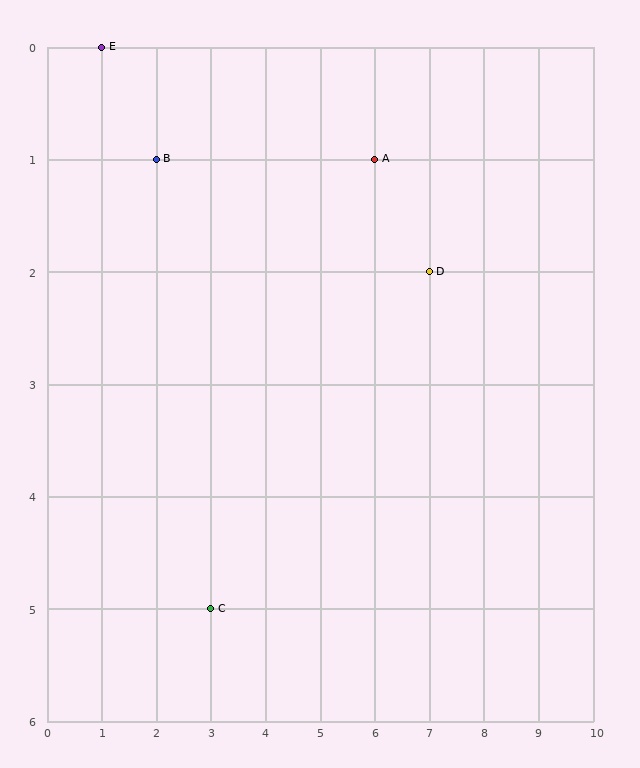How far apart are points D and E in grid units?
Points D and E are 6 columns and 2 rows apart (about 6.3 grid units diagonally).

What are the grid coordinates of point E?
Point E is at grid coordinates (1, 0).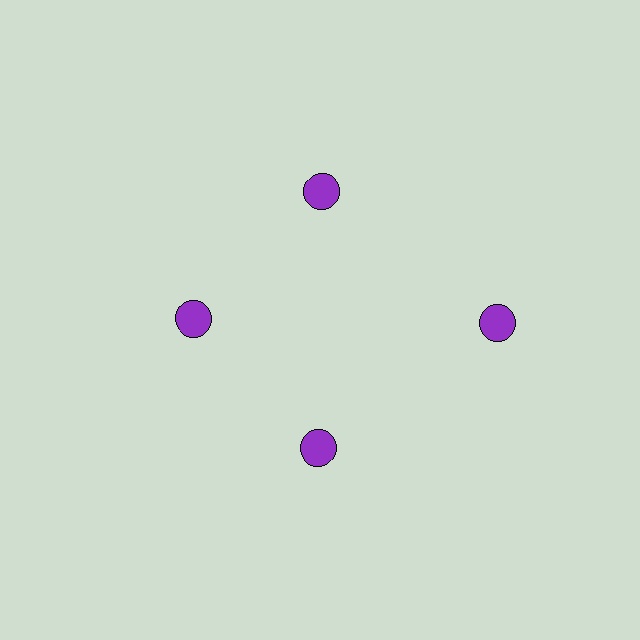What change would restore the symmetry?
The symmetry would be restored by moving it inward, back onto the ring so that all 4 circles sit at equal angles and equal distance from the center.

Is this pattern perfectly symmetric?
No. The 4 purple circles are arranged in a ring, but one element near the 3 o'clock position is pushed outward from the center, breaking the 4-fold rotational symmetry.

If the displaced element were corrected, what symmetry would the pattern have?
It would have 4-fold rotational symmetry — the pattern would map onto itself every 90 degrees.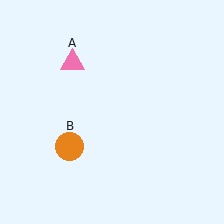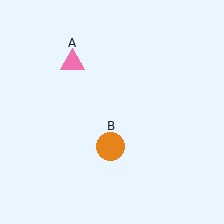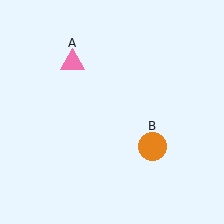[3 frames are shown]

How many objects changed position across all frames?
1 object changed position: orange circle (object B).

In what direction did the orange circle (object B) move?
The orange circle (object B) moved right.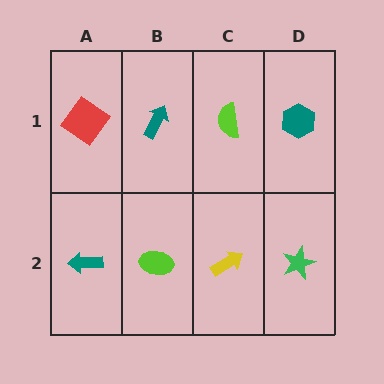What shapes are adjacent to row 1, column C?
A yellow arrow (row 2, column C), a teal arrow (row 1, column B), a teal hexagon (row 1, column D).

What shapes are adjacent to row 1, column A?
A teal arrow (row 2, column A), a teal arrow (row 1, column B).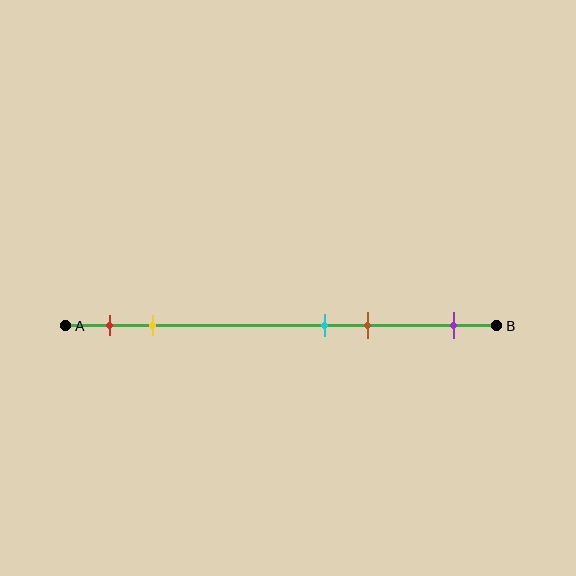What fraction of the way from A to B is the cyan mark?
The cyan mark is approximately 60% (0.6) of the way from A to B.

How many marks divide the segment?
There are 5 marks dividing the segment.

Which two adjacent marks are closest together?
The cyan and brown marks are the closest adjacent pair.